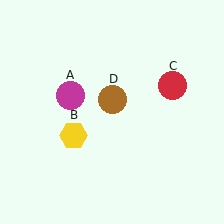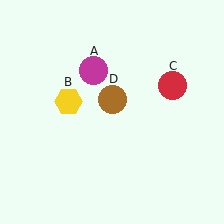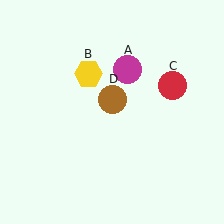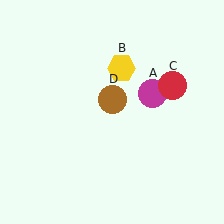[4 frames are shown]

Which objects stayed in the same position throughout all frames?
Red circle (object C) and brown circle (object D) remained stationary.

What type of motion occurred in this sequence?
The magenta circle (object A), yellow hexagon (object B) rotated clockwise around the center of the scene.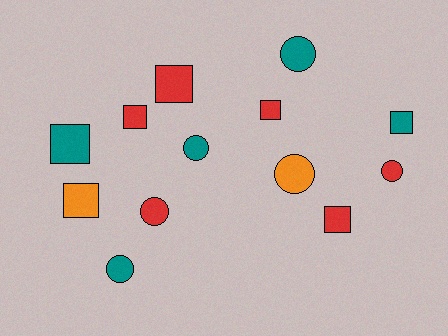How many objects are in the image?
There are 13 objects.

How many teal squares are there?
There are 2 teal squares.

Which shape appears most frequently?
Square, with 7 objects.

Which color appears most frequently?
Red, with 6 objects.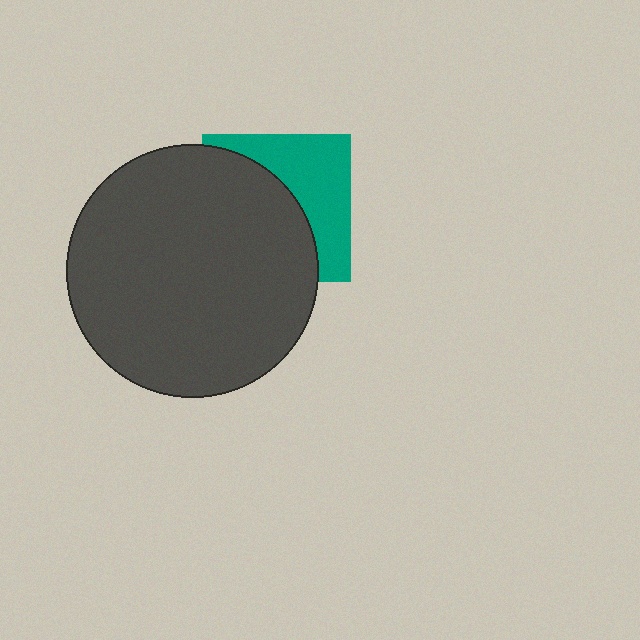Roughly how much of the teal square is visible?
A small part of it is visible (roughly 43%).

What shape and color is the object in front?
The object in front is a dark gray circle.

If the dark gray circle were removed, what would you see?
You would see the complete teal square.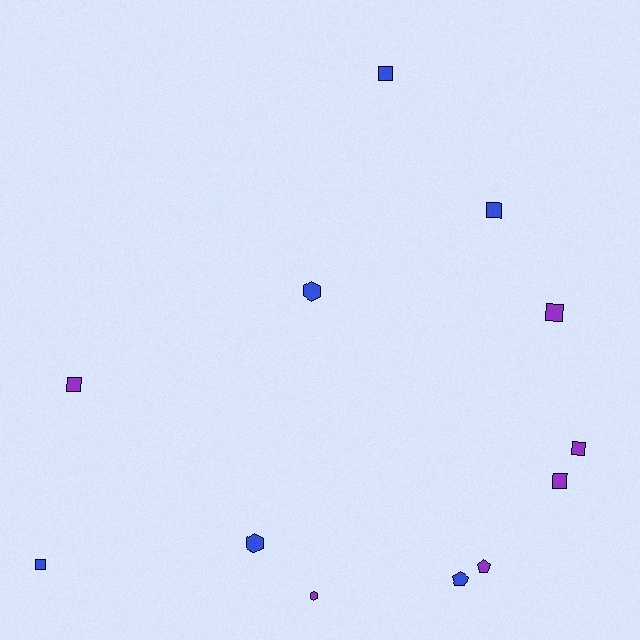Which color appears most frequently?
Blue, with 6 objects.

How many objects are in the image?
There are 12 objects.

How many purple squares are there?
There are 4 purple squares.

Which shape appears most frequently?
Square, with 7 objects.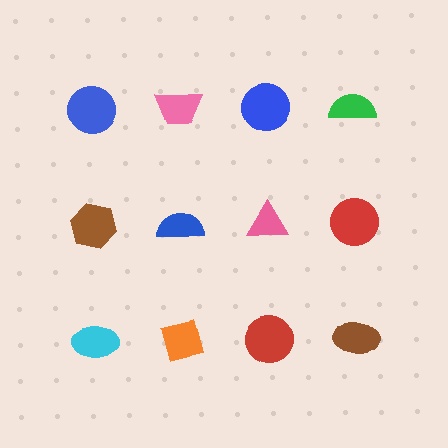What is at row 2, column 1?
A brown hexagon.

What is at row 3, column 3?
A red circle.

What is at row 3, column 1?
A cyan ellipse.